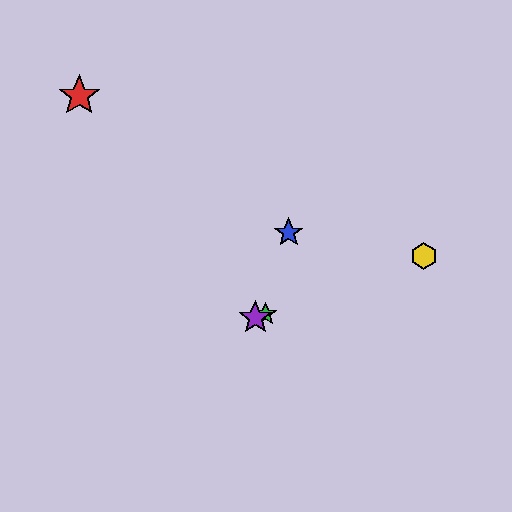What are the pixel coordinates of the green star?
The green star is at (265, 314).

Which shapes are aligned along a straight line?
The green star, the yellow hexagon, the purple star are aligned along a straight line.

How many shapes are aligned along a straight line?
3 shapes (the green star, the yellow hexagon, the purple star) are aligned along a straight line.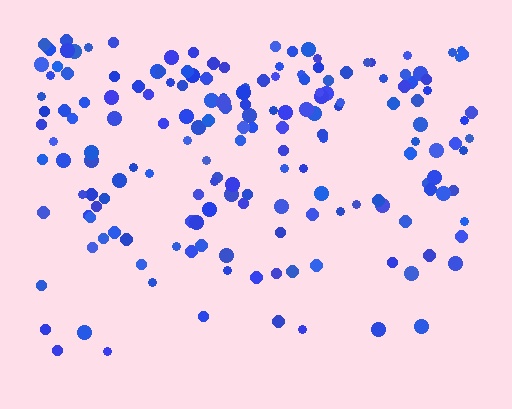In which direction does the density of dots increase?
From bottom to top, with the top side densest.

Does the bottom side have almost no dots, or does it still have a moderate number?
Still a moderate number, just noticeably fewer than the top.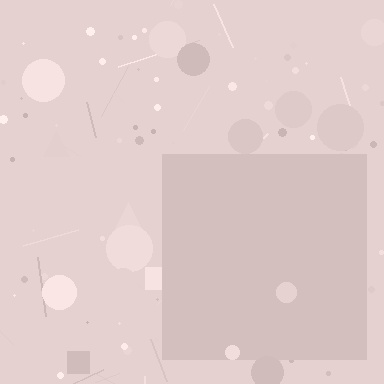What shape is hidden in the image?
A square is hidden in the image.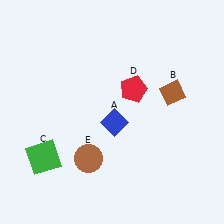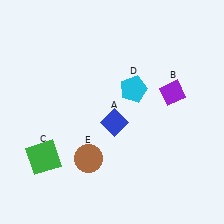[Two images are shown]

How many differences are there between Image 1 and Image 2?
There are 2 differences between the two images.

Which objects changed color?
B changed from brown to purple. D changed from red to cyan.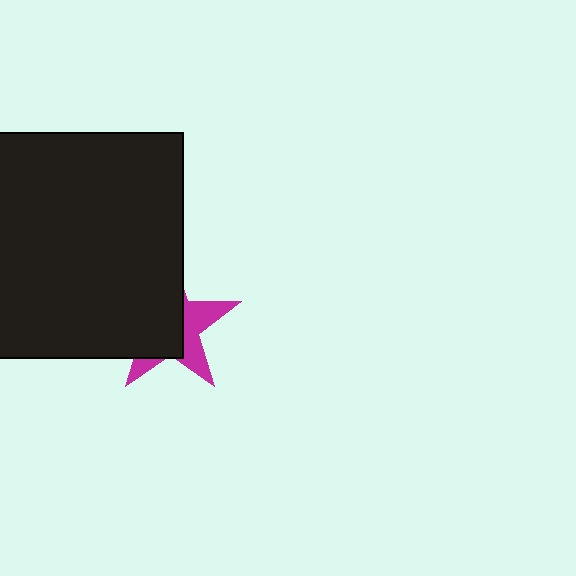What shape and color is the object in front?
The object in front is a black rectangle.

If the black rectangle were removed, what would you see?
You would see the complete magenta star.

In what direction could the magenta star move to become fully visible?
The magenta star could move right. That would shift it out from behind the black rectangle entirely.